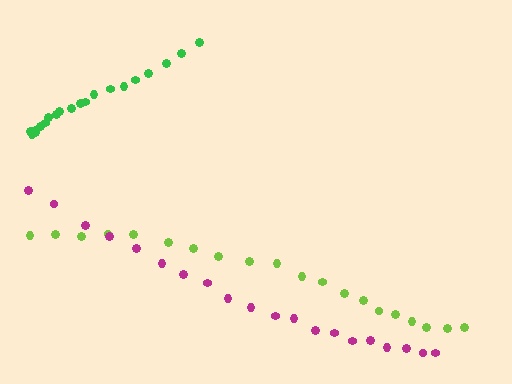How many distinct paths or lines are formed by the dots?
There are 3 distinct paths.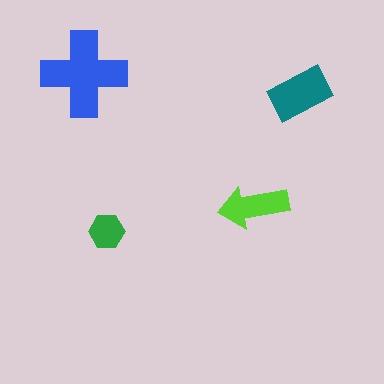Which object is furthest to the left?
The blue cross is leftmost.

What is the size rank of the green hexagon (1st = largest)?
4th.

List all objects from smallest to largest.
The green hexagon, the lime arrow, the teal rectangle, the blue cross.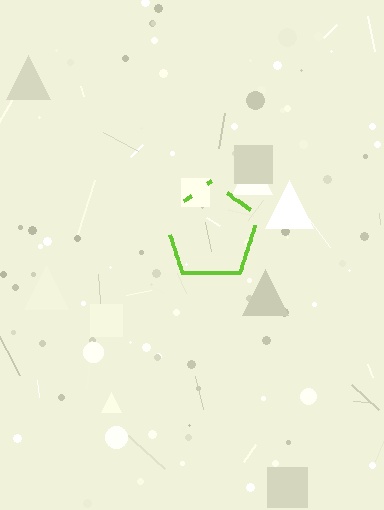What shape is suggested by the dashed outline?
The dashed outline suggests a pentagon.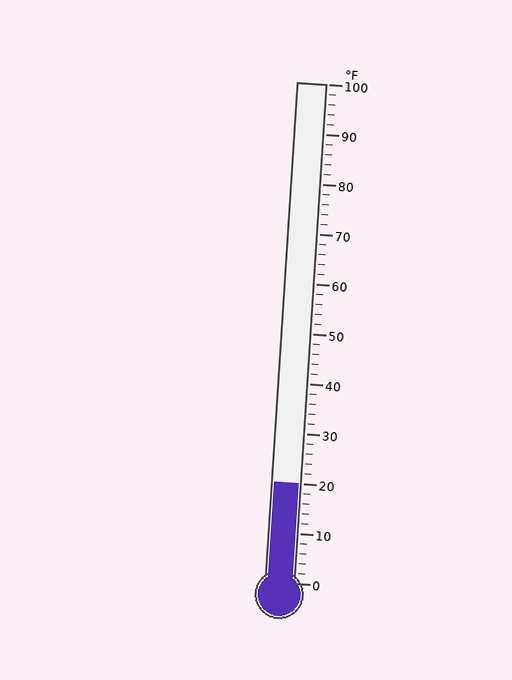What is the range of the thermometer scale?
The thermometer scale ranges from 0°F to 100°F.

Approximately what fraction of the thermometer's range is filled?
The thermometer is filled to approximately 20% of its range.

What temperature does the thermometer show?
The thermometer shows approximately 20°F.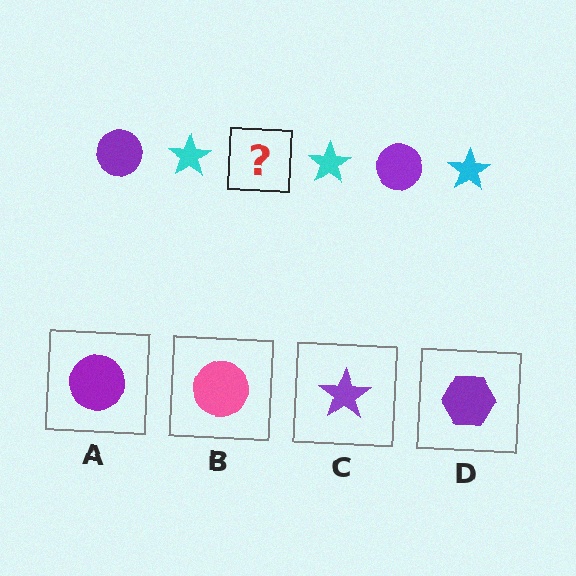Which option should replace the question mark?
Option A.